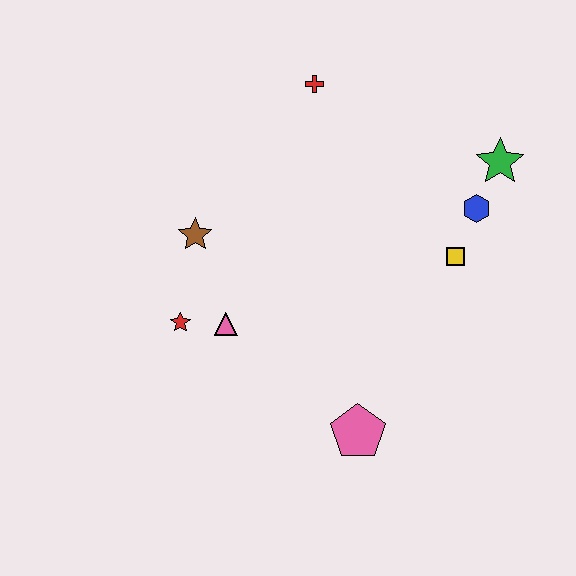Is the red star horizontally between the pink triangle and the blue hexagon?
No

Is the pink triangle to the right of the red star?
Yes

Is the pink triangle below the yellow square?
Yes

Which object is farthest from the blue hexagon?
The red star is farthest from the blue hexagon.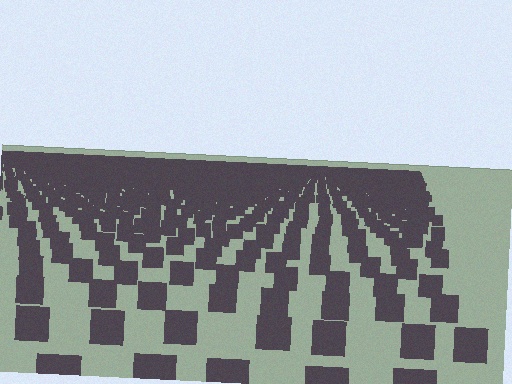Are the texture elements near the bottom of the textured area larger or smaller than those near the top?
Larger. Near the bottom, elements are closer to the viewer and appear at a bigger on-screen size.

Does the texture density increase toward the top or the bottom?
Density increases toward the top.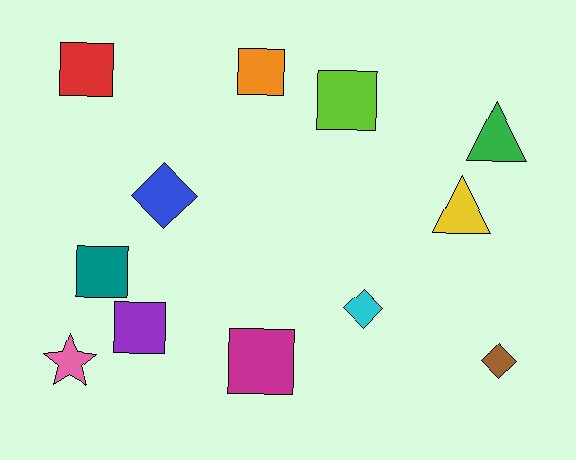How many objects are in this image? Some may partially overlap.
There are 12 objects.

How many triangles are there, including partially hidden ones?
There are 2 triangles.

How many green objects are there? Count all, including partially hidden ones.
There is 1 green object.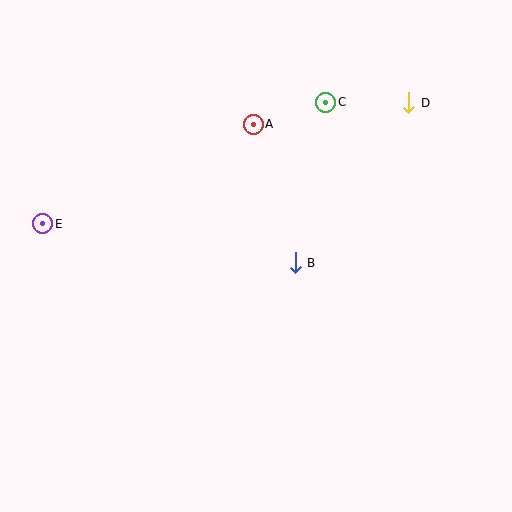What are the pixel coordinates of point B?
Point B is at (295, 263).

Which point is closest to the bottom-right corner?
Point B is closest to the bottom-right corner.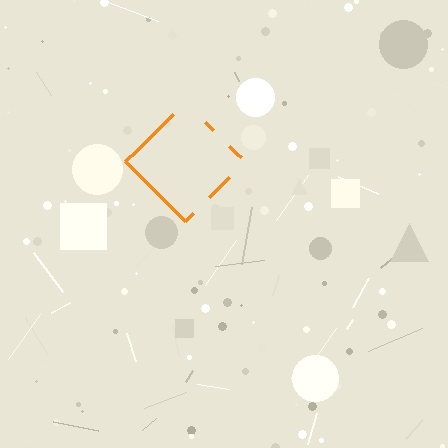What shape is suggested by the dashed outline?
The dashed outline suggests a diamond.